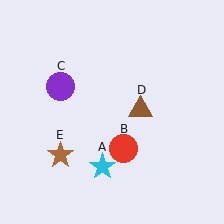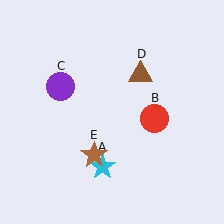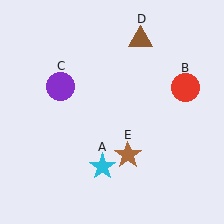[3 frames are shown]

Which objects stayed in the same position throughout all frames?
Cyan star (object A) and purple circle (object C) remained stationary.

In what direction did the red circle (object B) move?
The red circle (object B) moved up and to the right.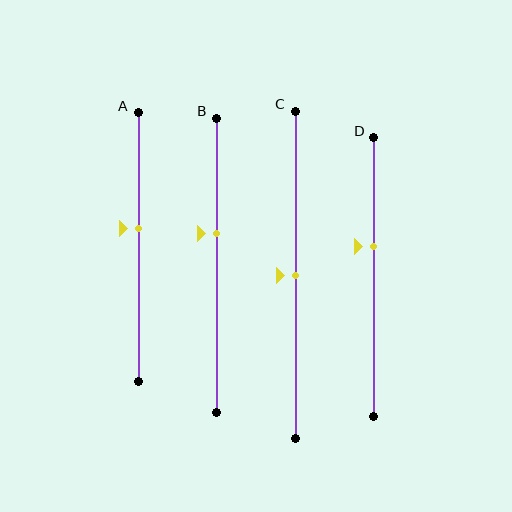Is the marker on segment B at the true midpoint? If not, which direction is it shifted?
No, the marker on segment B is shifted upward by about 11% of the segment length.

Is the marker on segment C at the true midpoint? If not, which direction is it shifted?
Yes, the marker on segment C is at the true midpoint.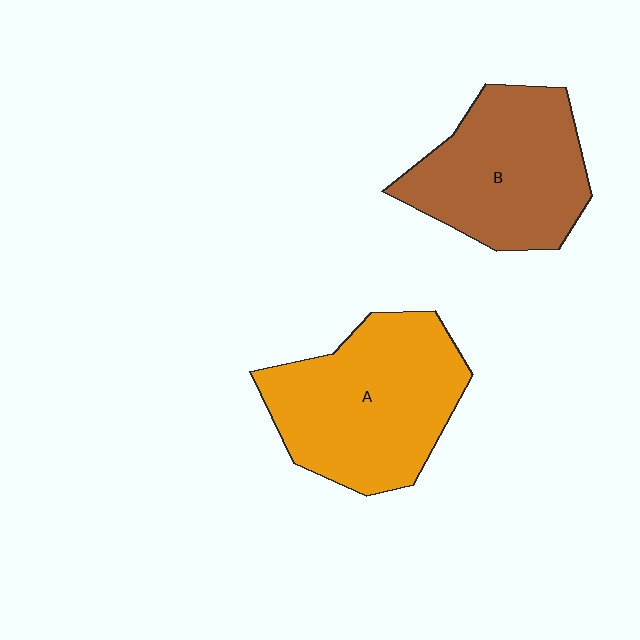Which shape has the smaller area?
Shape B (brown).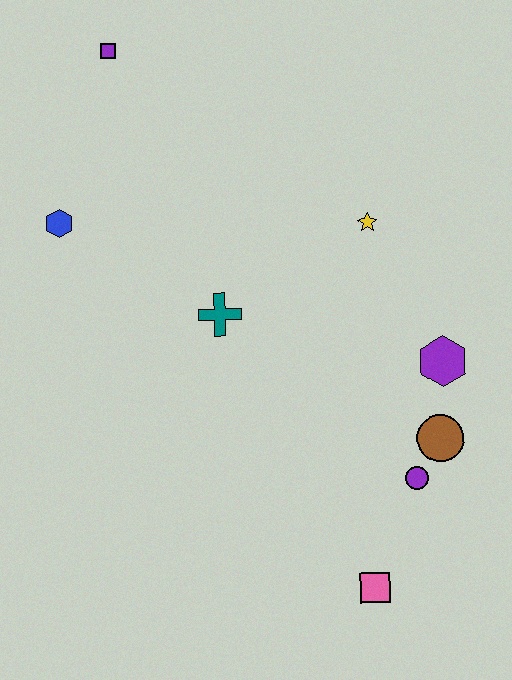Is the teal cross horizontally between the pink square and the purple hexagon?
No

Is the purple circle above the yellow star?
No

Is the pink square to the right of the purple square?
Yes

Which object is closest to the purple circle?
The brown circle is closest to the purple circle.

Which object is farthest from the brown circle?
The purple square is farthest from the brown circle.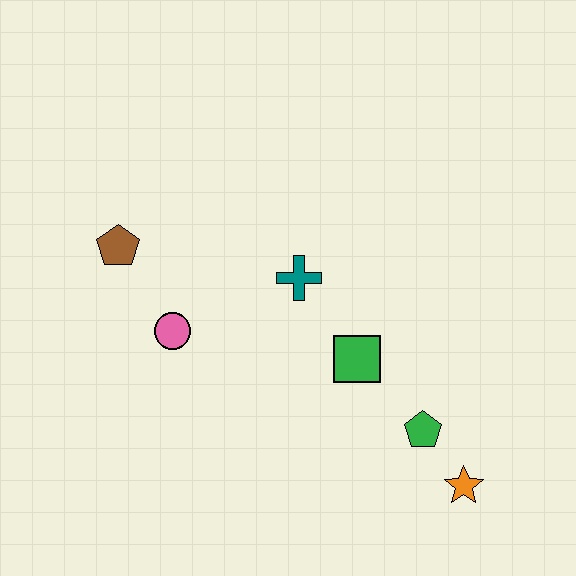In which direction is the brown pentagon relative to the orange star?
The brown pentagon is to the left of the orange star.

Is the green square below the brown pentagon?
Yes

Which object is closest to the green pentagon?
The orange star is closest to the green pentagon.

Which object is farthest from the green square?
The brown pentagon is farthest from the green square.